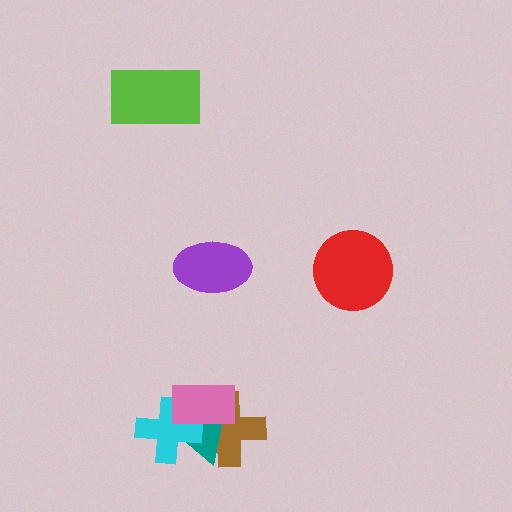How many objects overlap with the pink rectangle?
3 objects overlap with the pink rectangle.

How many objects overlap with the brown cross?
3 objects overlap with the brown cross.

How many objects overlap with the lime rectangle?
0 objects overlap with the lime rectangle.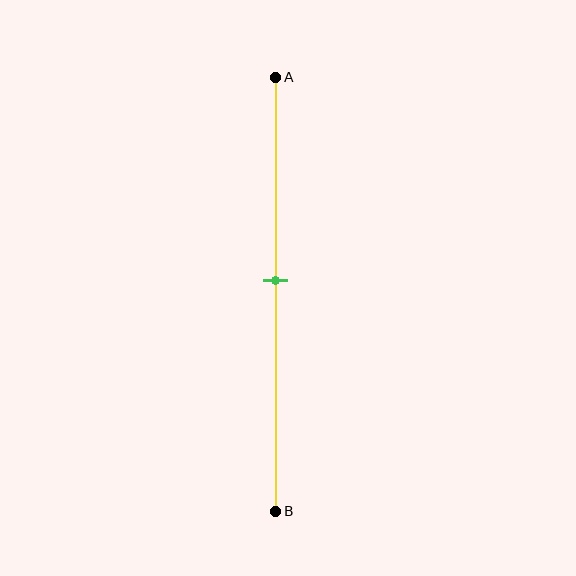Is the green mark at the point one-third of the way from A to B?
No, the mark is at about 45% from A, not at the 33% one-third point.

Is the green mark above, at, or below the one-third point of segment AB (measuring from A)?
The green mark is below the one-third point of segment AB.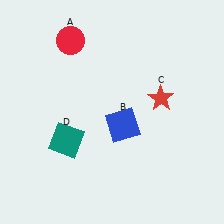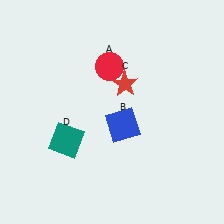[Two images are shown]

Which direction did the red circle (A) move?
The red circle (A) moved right.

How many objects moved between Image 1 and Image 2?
2 objects moved between the two images.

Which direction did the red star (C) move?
The red star (C) moved left.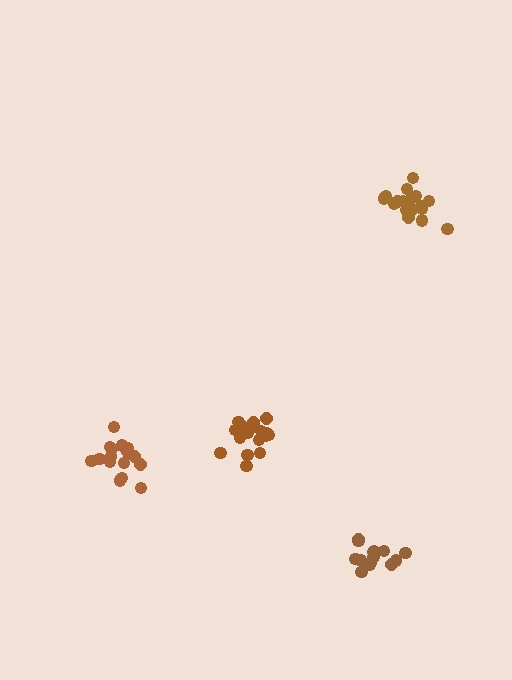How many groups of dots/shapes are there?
There are 4 groups.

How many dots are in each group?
Group 1: 17 dots, Group 2: 15 dots, Group 3: 18 dots, Group 4: 17 dots (67 total).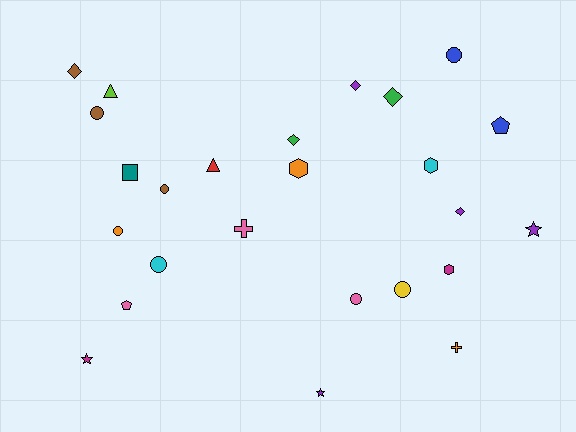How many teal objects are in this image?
There is 1 teal object.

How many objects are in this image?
There are 25 objects.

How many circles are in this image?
There are 7 circles.